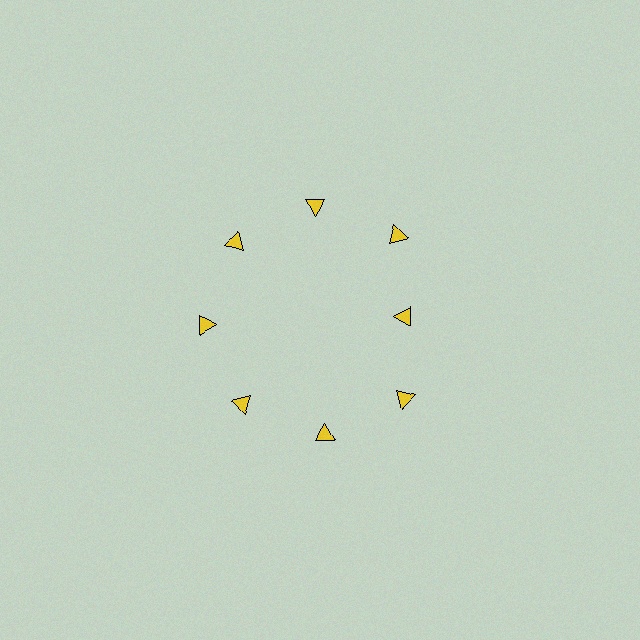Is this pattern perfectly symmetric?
No. The 8 yellow triangles are arranged in a ring, but one element near the 3 o'clock position is pulled inward toward the center, breaking the 8-fold rotational symmetry.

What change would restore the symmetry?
The symmetry would be restored by moving it outward, back onto the ring so that all 8 triangles sit at equal angles and equal distance from the center.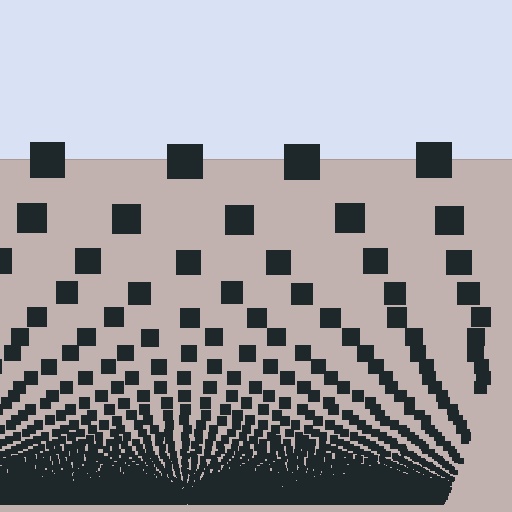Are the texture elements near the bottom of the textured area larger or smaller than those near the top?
Smaller. The gradient is inverted — elements near the bottom are smaller and denser.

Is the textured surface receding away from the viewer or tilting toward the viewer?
The surface appears to tilt toward the viewer. Texture elements get larger and sparser toward the top.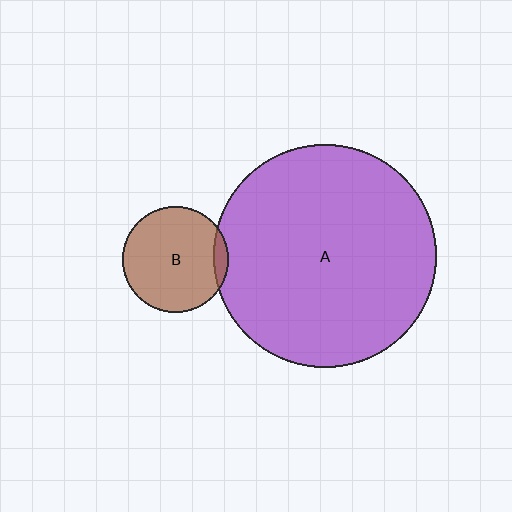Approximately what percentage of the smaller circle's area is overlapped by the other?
Approximately 5%.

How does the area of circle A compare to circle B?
Approximately 4.5 times.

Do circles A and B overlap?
Yes.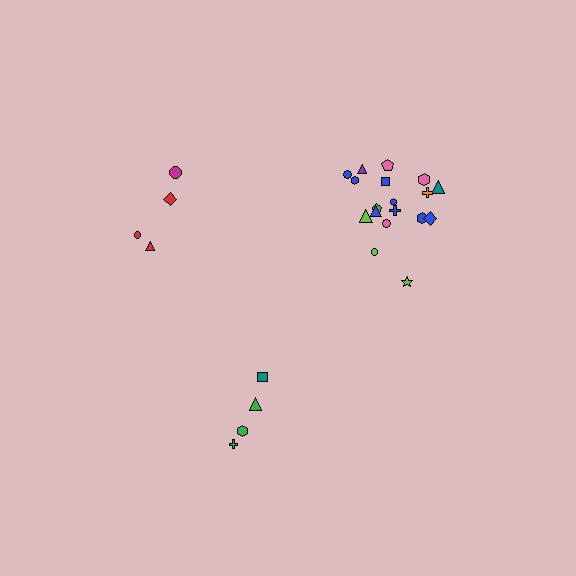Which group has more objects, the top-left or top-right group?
The top-right group.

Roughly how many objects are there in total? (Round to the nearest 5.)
Roughly 25 objects in total.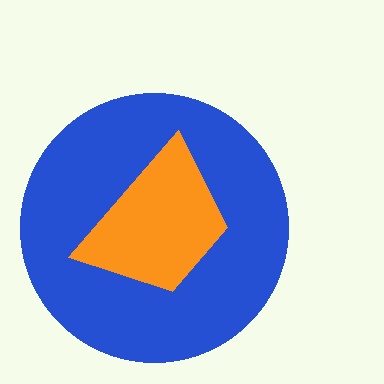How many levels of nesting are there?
2.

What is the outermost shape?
The blue circle.